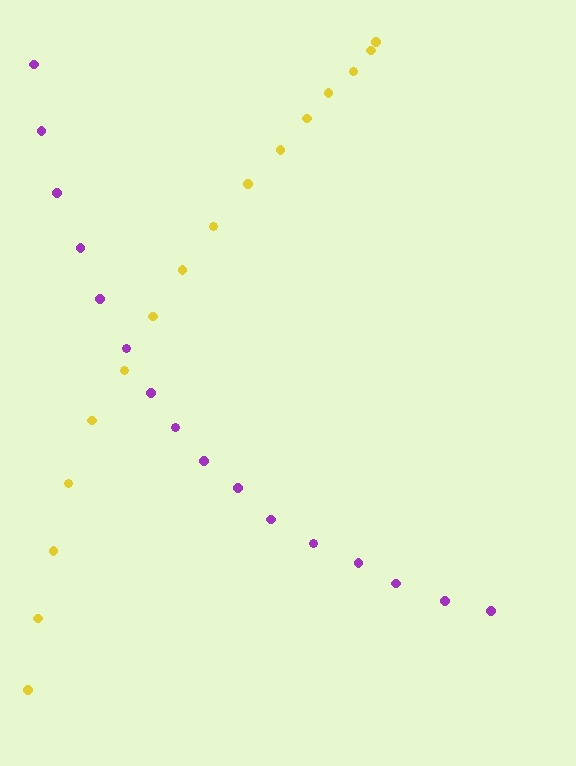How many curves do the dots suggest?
There are 2 distinct paths.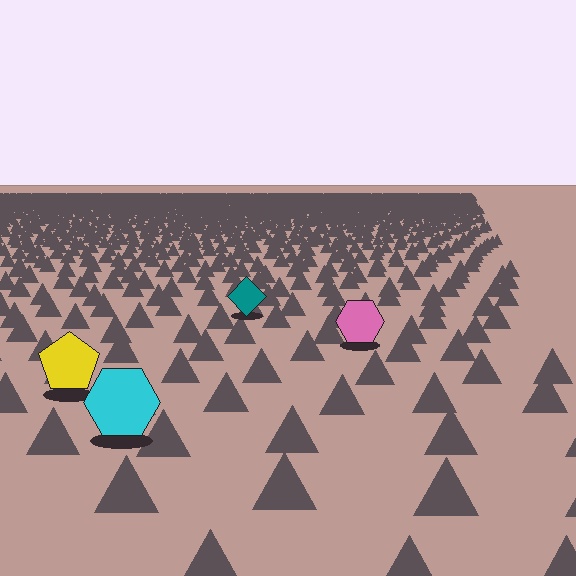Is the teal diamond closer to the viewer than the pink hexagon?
No. The pink hexagon is closer — you can tell from the texture gradient: the ground texture is coarser near it.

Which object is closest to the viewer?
The cyan hexagon is closest. The texture marks near it are larger and more spread out.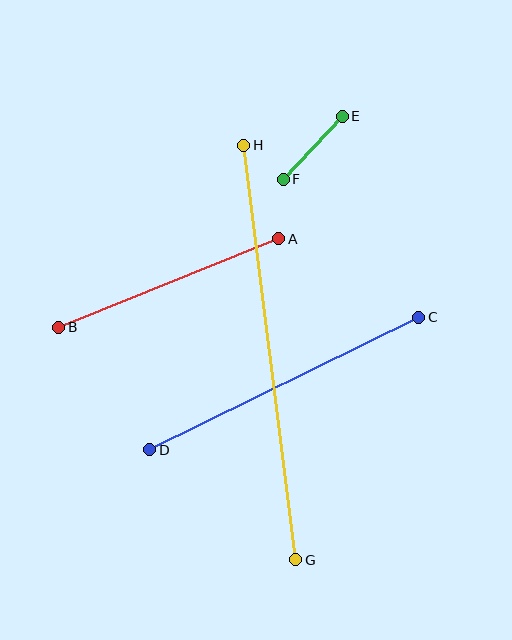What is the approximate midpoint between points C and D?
The midpoint is at approximately (284, 383) pixels.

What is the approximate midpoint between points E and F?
The midpoint is at approximately (313, 148) pixels.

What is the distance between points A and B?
The distance is approximately 237 pixels.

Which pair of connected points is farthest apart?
Points G and H are farthest apart.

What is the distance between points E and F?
The distance is approximately 86 pixels.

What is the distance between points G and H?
The distance is approximately 418 pixels.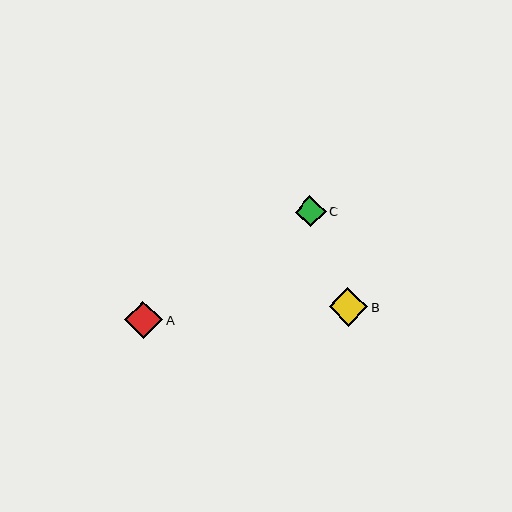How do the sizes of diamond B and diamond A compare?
Diamond B and diamond A are approximately the same size.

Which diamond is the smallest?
Diamond C is the smallest with a size of approximately 31 pixels.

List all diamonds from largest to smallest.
From largest to smallest: B, A, C.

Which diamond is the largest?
Diamond B is the largest with a size of approximately 39 pixels.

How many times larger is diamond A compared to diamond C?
Diamond A is approximately 1.2 times the size of diamond C.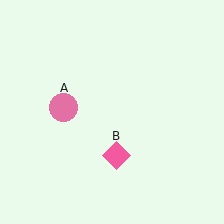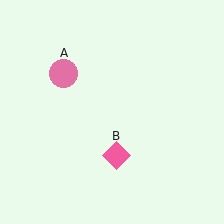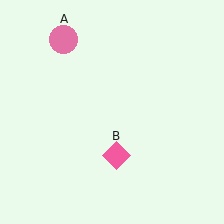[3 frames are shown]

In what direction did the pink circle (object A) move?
The pink circle (object A) moved up.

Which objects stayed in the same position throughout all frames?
Pink diamond (object B) remained stationary.